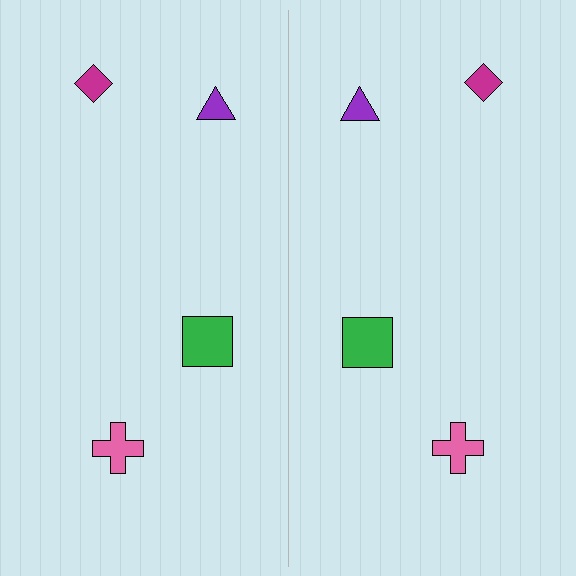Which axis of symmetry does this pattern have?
The pattern has a vertical axis of symmetry running through the center of the image.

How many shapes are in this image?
There are 8 shapes in this image.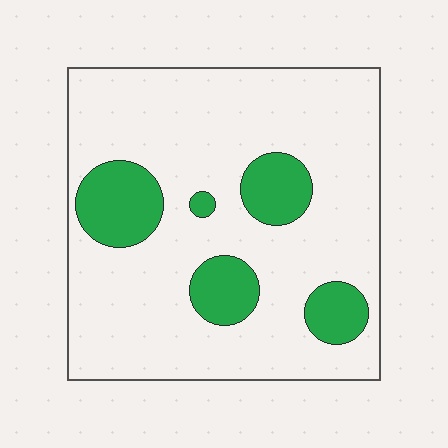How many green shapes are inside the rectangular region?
5.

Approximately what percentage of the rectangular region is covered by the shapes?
Approximately 20%.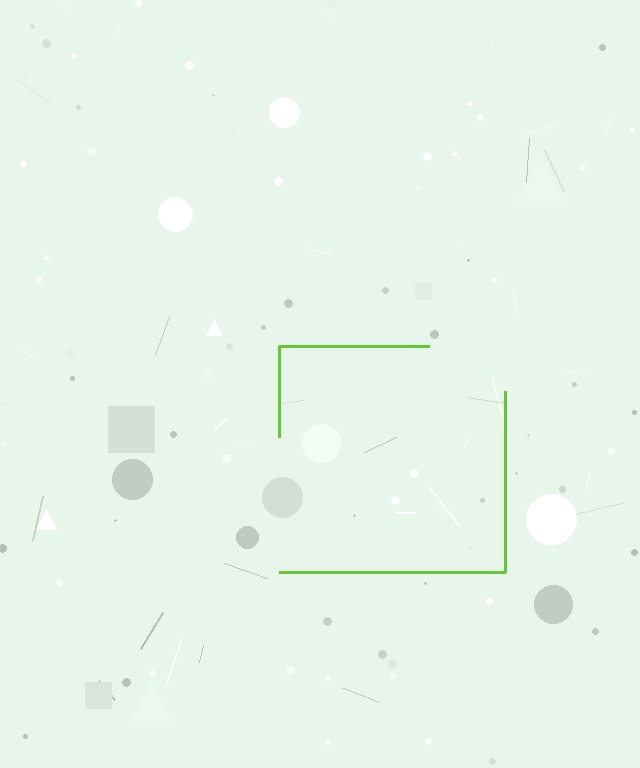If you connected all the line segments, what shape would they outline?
They would outline a square.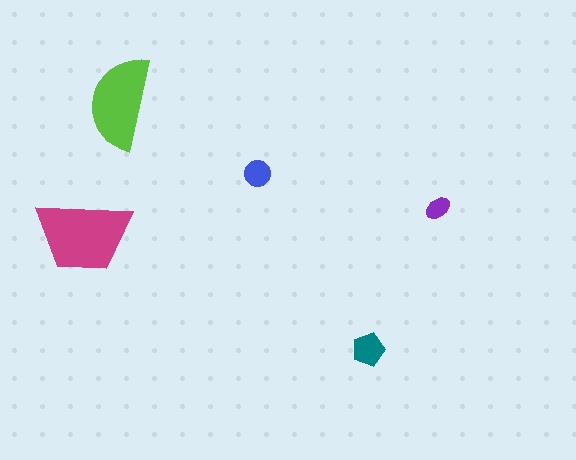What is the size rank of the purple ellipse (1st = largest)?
5th.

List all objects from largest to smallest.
The magenta trapezoid, the lime semicircle, the teal pentagon, the blue circle, the purple ellipse.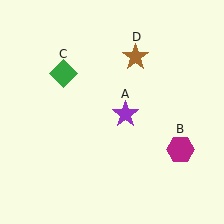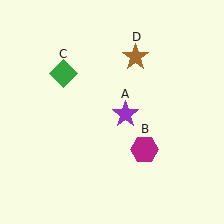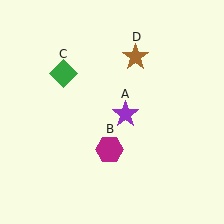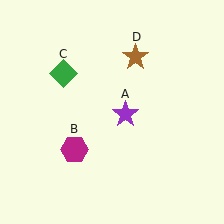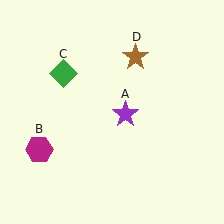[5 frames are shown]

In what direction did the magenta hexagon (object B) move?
The magenta hexagon (object B) moved left.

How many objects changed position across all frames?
1 object changed position: magenta hexagon (object B).